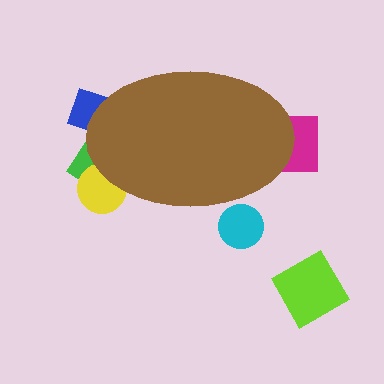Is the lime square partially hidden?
No, the lime square is fully visible.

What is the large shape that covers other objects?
A brown ellipse.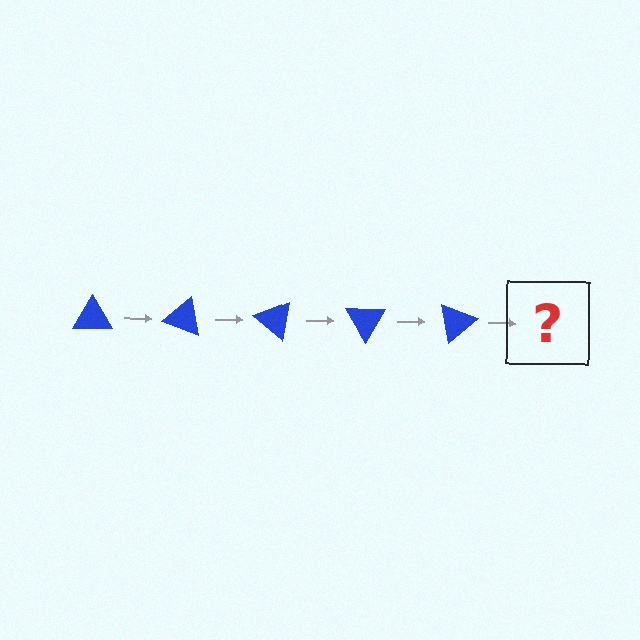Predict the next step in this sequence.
The next step is a blue triangle rotated 100 degrees.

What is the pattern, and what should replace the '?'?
The pattern is that the triangle rotates 20 degrees each step. The '?' should be a blue triangle rotated 100 degrees.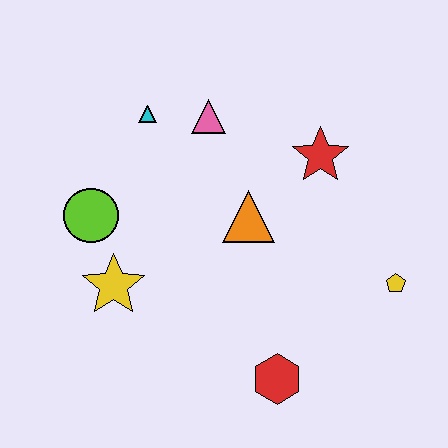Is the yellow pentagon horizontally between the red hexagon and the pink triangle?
No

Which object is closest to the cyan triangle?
The pink triangle is closest to the cyan triangle.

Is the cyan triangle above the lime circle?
Yes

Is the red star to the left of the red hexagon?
No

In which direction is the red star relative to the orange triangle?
The red star is to the right of the orange triangle.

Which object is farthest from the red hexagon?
The cyan triangle is farthest from the red hexagon.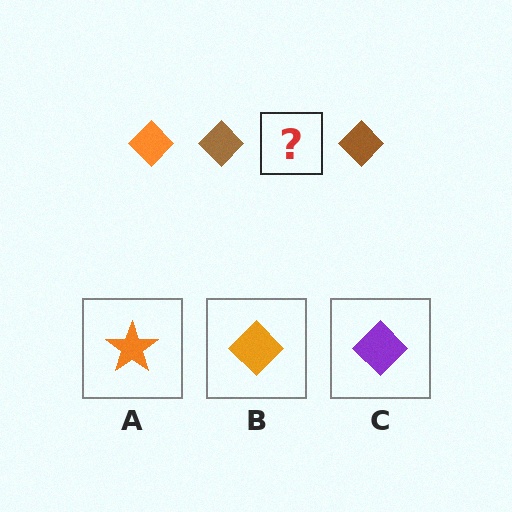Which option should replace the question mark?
Option B.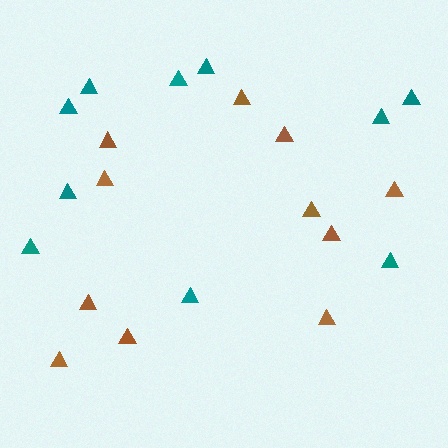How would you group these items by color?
There are 2 groups: one group of brown triangles (11) and one group of teal triangles (10).